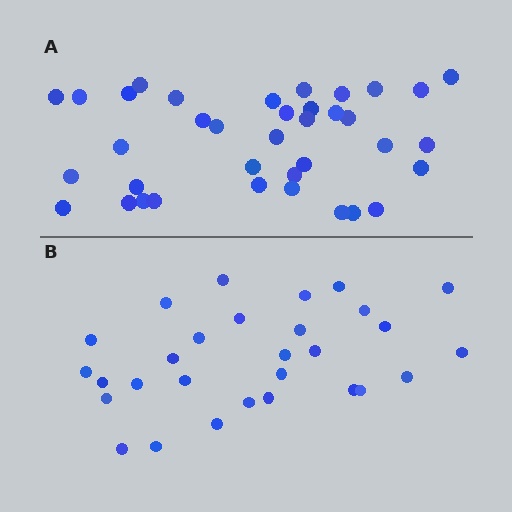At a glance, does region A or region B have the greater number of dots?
Region A (the top region) has more dots.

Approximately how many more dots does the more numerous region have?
Region A has roughly 8 or so more dots than region B.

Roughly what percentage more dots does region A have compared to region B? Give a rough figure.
About 30% more.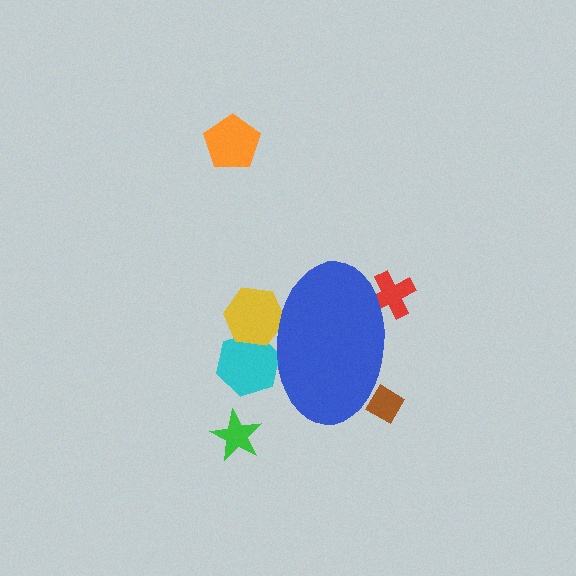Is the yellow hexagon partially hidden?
Yes, the yellow hexagon is partially hidden behind the blue ellipse.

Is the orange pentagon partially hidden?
No, the orange pentagon is fully visible.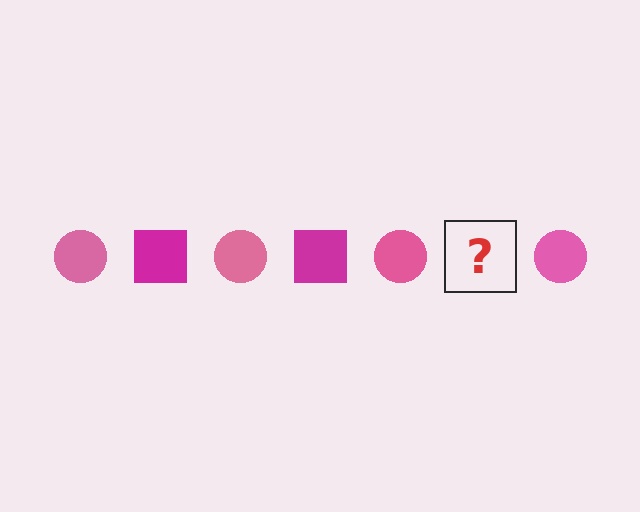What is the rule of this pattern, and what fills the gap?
The rule is that the pattern alternates between pink circle and magenta square. The gap should be filled with a magenta square.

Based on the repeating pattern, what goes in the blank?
The blank should be a magenta square.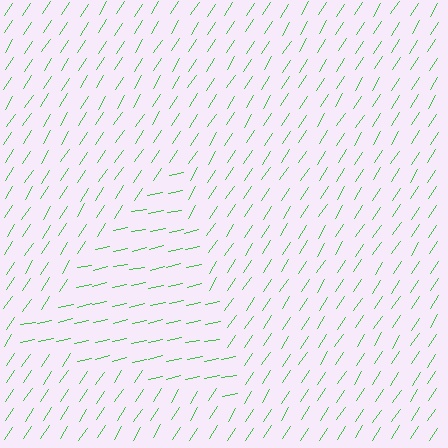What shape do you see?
I see a triangle.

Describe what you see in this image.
The image is filled with small green line segments. A triangle region in the image has lines oriented differently from the surrounding lines, creating a visible texture boundary.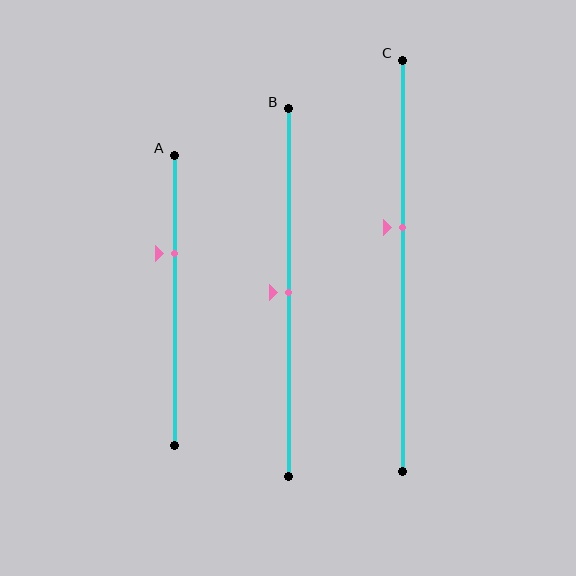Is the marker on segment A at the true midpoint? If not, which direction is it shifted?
No, the marker on segment A is shifted upward by about 16% of the segment length.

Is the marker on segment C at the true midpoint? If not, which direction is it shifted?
No, the marker on segment C is shifted upward by about 9% of the segment length.